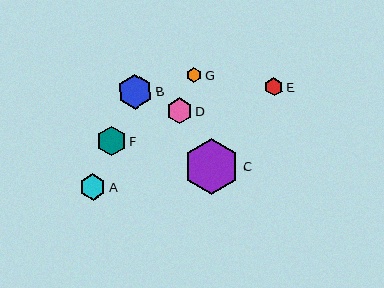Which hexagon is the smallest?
Hexagon G is the smallest with a size of approximately 15 pixels.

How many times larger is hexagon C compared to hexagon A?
Hexagon C is approximately 2.1 times the size of hexagon A.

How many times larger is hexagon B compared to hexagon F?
Hexagon B is approximately 1.2 times the size of hexagon F.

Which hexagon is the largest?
Hexagon C is the largest with a size of approximately 55 pixels.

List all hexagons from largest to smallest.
From largest to smallest: C, B, F, A, D, E, G.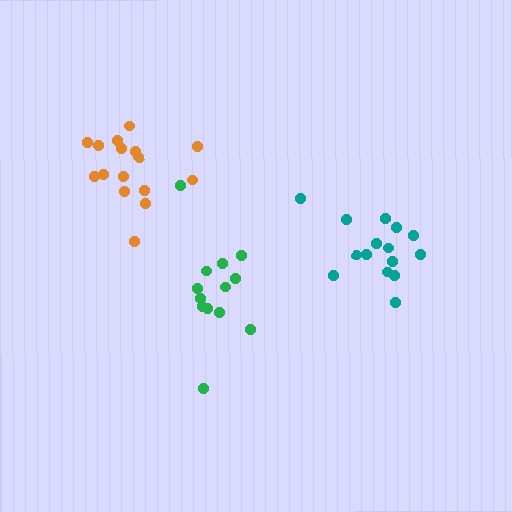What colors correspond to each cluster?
The clusters are colored: orange, teal, green.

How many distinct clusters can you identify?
There are 3 distinct clusters.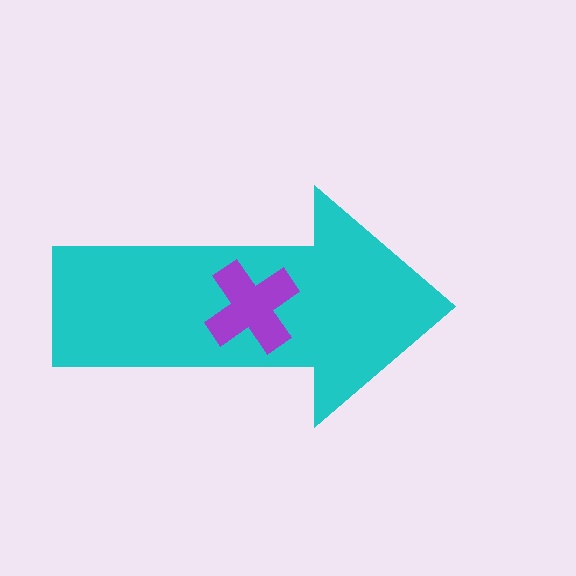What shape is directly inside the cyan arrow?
The purple cross.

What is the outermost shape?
The cyan arrow.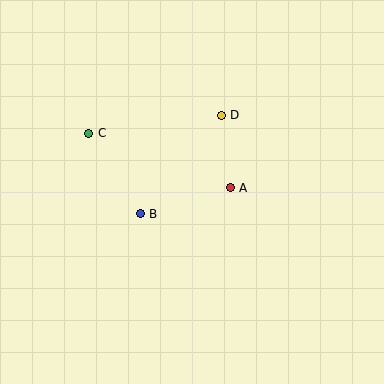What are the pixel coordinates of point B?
Point B is at (140, 214).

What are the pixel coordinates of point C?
Point C is at (89, 133).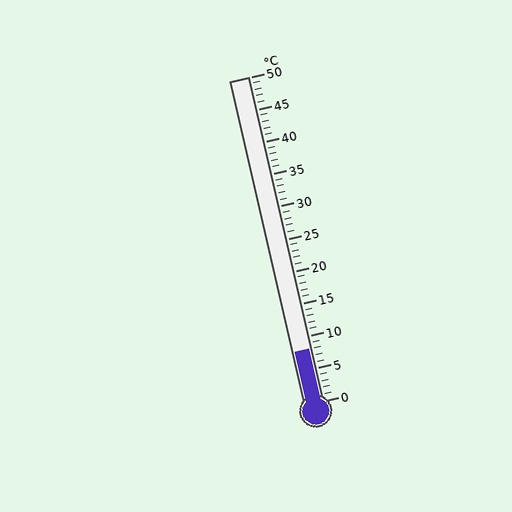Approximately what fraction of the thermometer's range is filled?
The thermometer is filled to approximately 15% of its range.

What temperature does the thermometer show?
The thermometer shows approximately 8°C.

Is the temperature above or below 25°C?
The temperature is below 25°C.